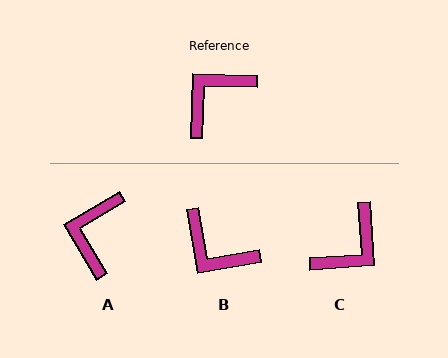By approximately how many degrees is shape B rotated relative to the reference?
Approximately 102 degrees counter-clockwise.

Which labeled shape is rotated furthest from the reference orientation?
C, about 174 degrees away.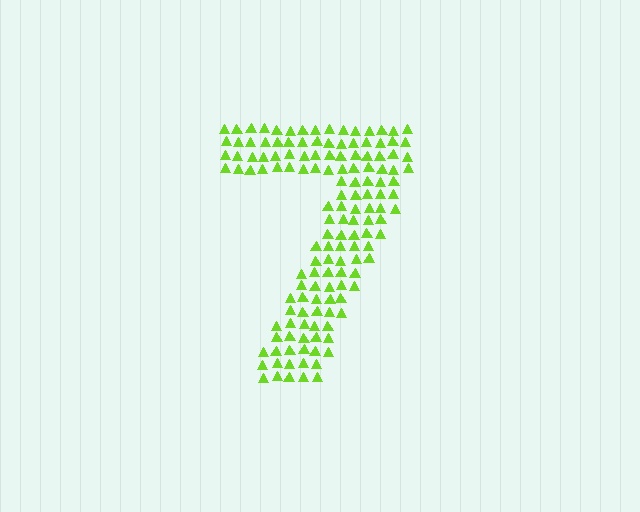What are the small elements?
The small elements are triangles.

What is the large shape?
The large shape is the digit 7.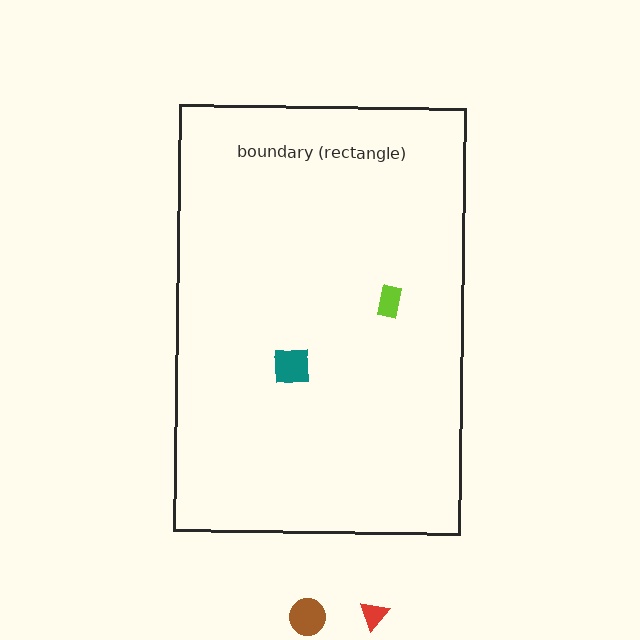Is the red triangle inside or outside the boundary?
Outside.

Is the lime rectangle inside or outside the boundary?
Inside.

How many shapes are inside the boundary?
2 inside, 2 outside.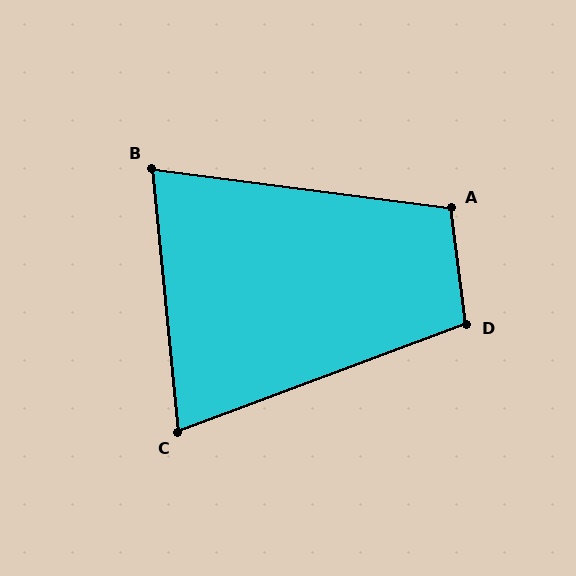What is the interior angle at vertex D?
Approximately 103 degrees (obtuse).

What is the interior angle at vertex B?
Approximately 77 degrees (acute).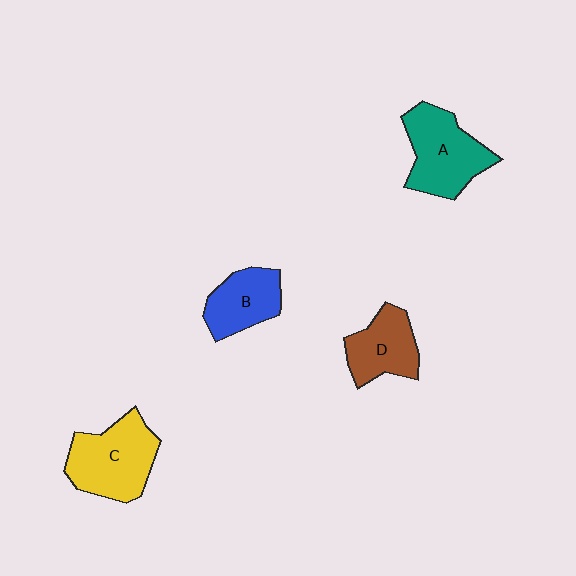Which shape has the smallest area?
Shape B (blue).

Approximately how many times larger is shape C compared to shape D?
Approximately 1.4 times.